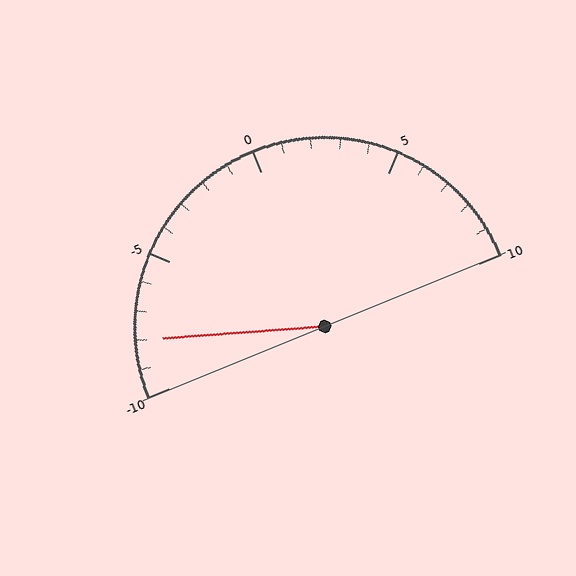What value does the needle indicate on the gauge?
The needle indicates approximately -8.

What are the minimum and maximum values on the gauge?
The gauge ranges from -10 to 10.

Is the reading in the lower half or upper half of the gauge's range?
The reading is in the lower half of the range (-10 to 10).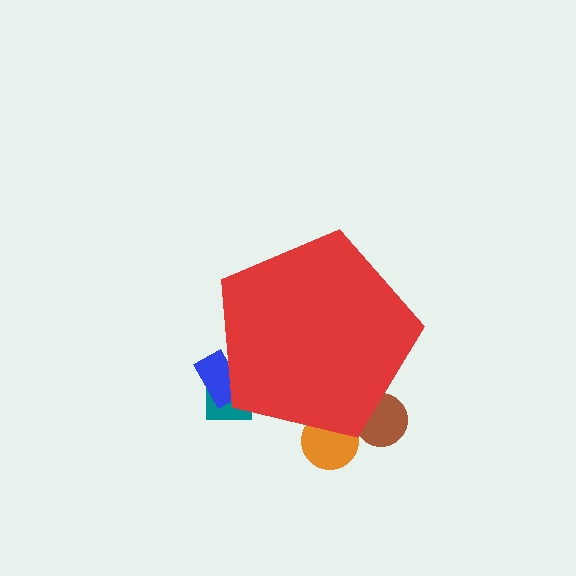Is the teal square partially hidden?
Yes, the teal square is partially hidden behind the red pentagon.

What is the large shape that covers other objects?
A red pentagon.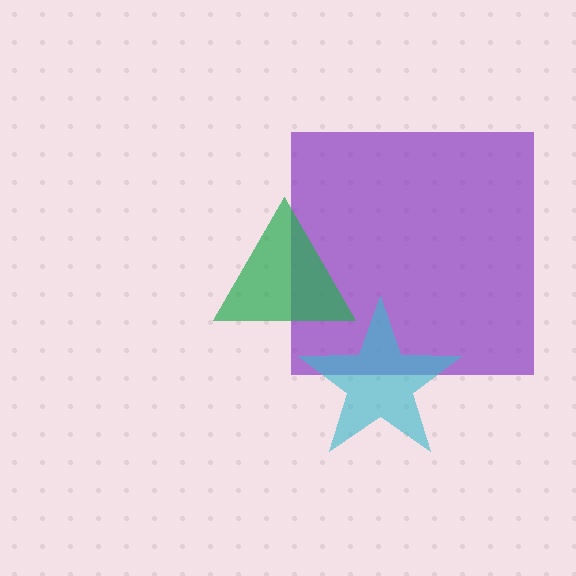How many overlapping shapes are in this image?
There are 3 overlapping shapes in the image.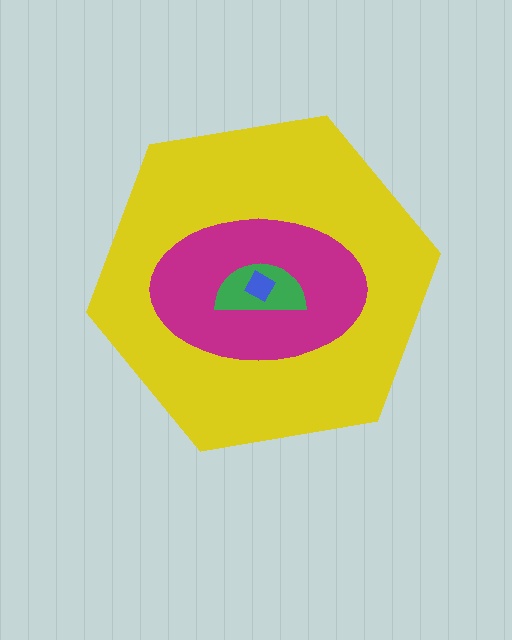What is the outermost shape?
The yellow hexagon.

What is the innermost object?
The blue square.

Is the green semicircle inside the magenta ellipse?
Yes.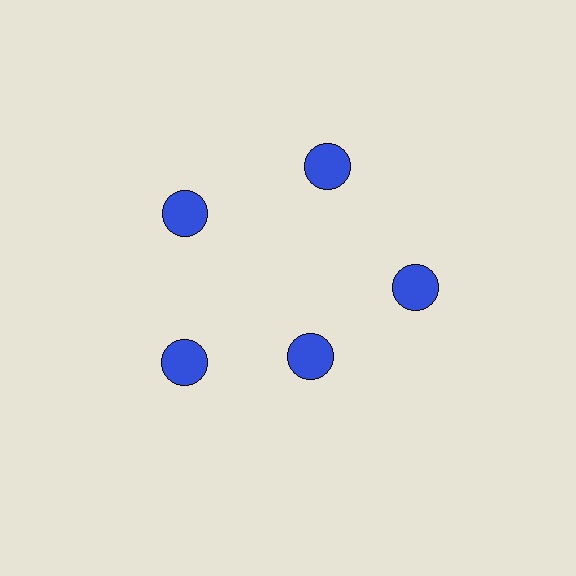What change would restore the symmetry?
The symmetry would be restored by moving it outward, back onto the ring so that all 5 circles sit at equal angles and equal distance from the center.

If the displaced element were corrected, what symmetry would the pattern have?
It would have 5-fold rotational symmetry — the pattern would map onto itself every 72 degrees.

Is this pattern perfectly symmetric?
No. The 5 blue circles are arranged in a ring, but one element near the 5 o'clock position is pulled inward toward the center, breaking the 5-fold rotational symmetry.